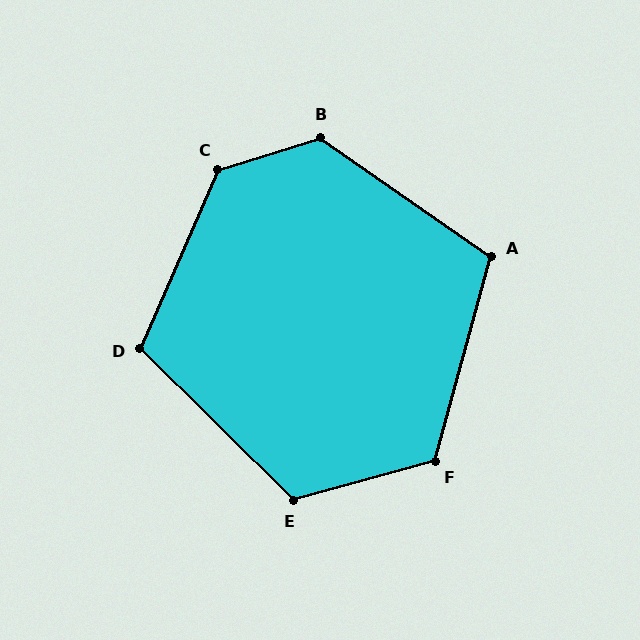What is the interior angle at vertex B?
Approximately 128 degrees (obtuse).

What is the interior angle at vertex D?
Approximately 111 degrees (obtuse).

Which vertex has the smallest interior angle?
A, at approximately 110 degrees.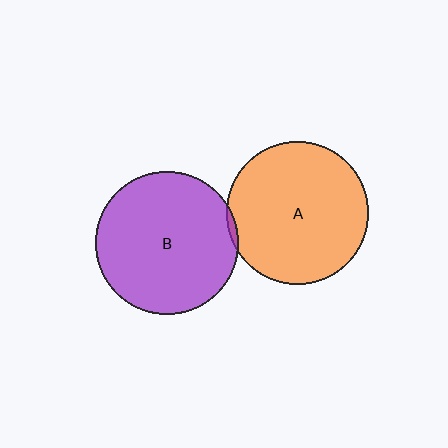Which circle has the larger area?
Circle B (purple).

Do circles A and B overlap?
Yes.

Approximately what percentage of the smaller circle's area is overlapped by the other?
Approximately 5%.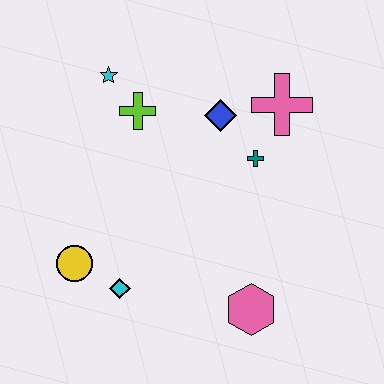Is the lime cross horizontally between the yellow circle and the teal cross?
Yes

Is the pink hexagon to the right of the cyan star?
Yes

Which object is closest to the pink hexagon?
The cyan diamond is closest to the pink hexagon.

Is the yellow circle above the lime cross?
No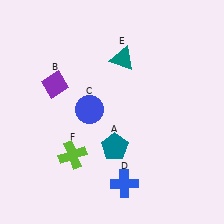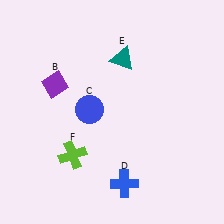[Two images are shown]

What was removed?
The teal pentagon (A) was removed in Image 2.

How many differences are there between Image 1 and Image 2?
There is 1 difference between the two images.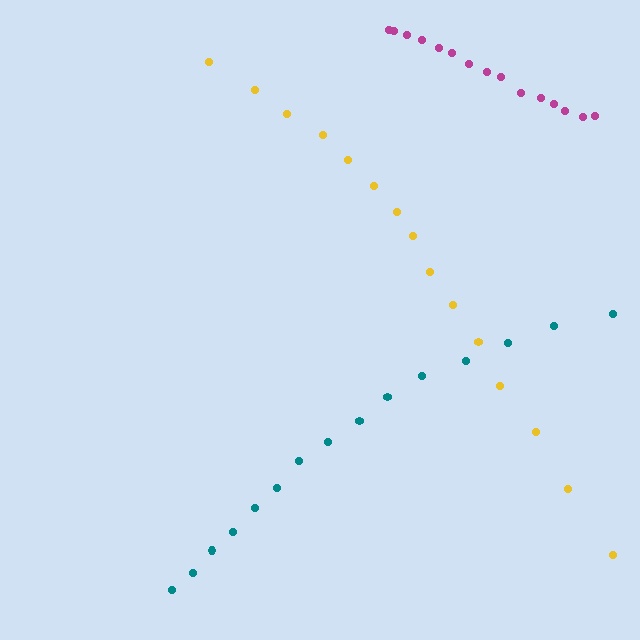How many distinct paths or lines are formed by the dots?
There are 3 distinct paths.